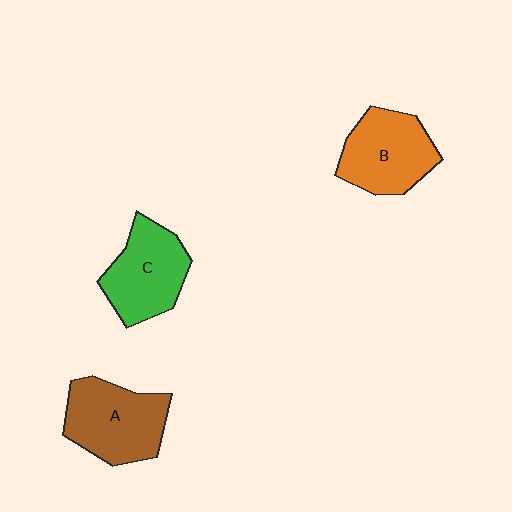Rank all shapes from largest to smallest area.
From largest to smallest: A (brown), B (orange), C (green).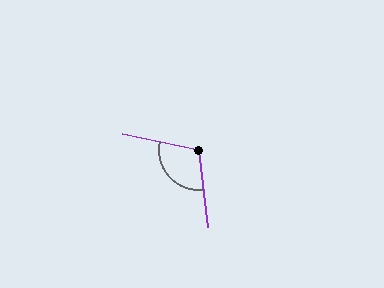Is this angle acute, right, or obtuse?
It is obtuse.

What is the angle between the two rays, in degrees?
Approximately 108 degrees.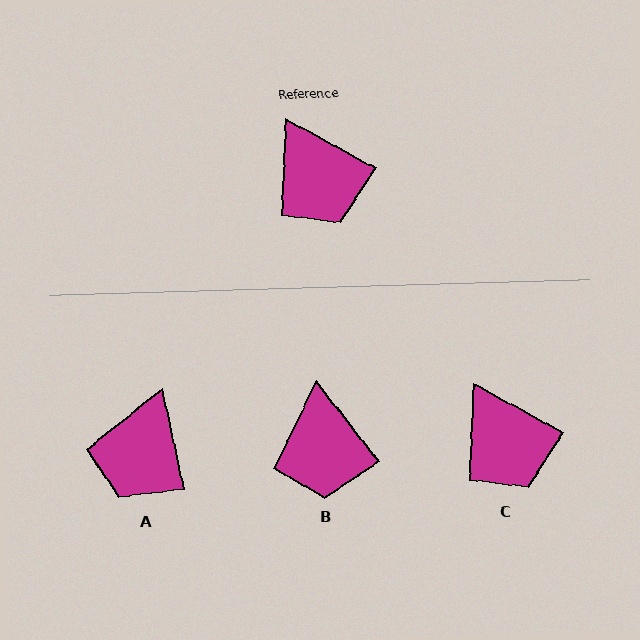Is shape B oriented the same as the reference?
No, it is off by about 23 degrees.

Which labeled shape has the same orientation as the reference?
C.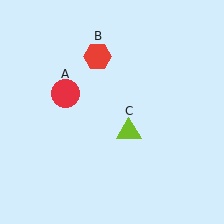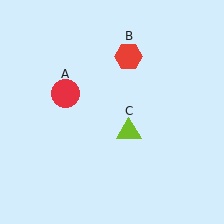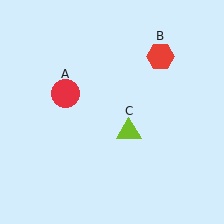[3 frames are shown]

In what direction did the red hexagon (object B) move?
The red hexagon (object B) moved right.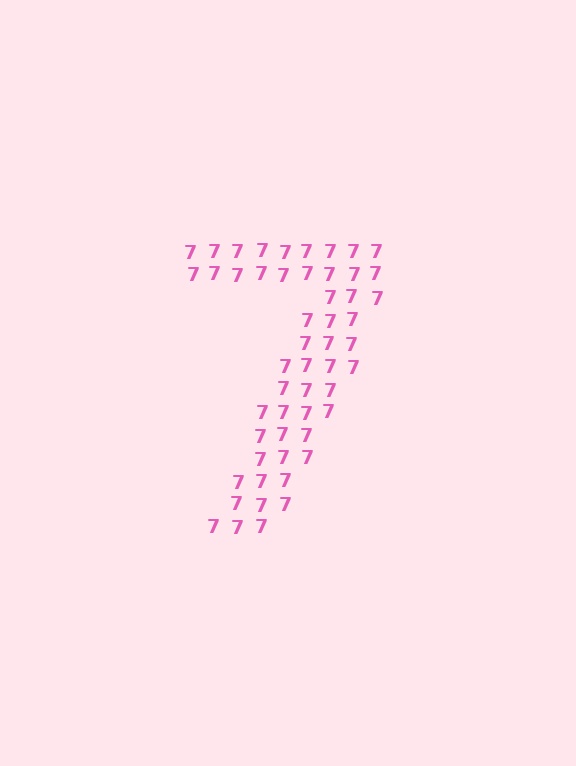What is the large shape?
The large shape is the digit 7.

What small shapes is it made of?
It is made of small digit 7's.